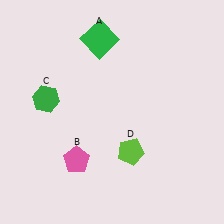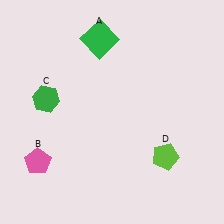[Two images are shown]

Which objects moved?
The objects that moved are: the pink pentagon (B), the lime pentagon (D).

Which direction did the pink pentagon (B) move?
The pink pentagon (B) moved left.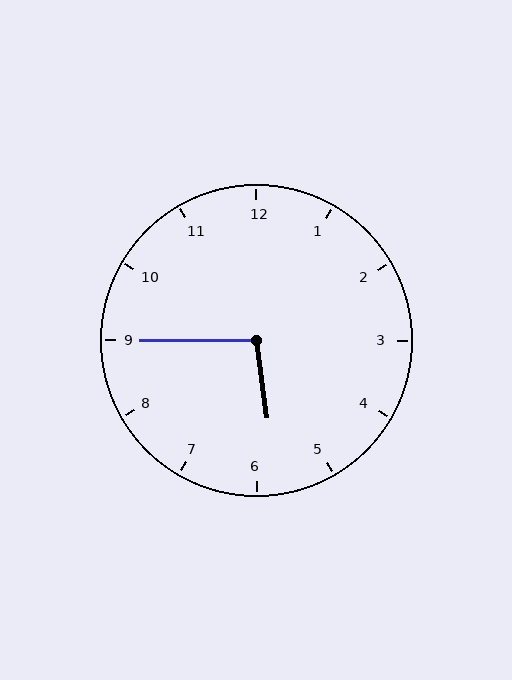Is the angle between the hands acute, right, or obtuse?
It is obtuse.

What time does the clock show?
5:45.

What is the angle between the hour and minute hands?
Approximately 98 degrees.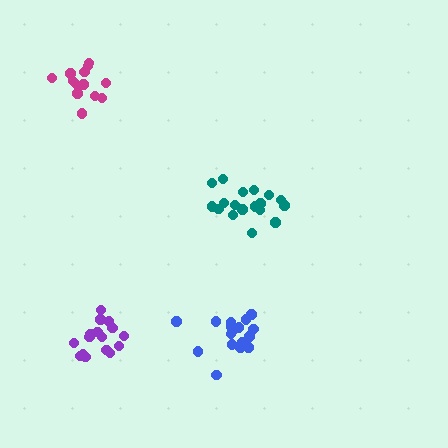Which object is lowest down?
The purple cluster is bottommost.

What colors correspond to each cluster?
The clusters are colored: teal, blue, magenta, purple.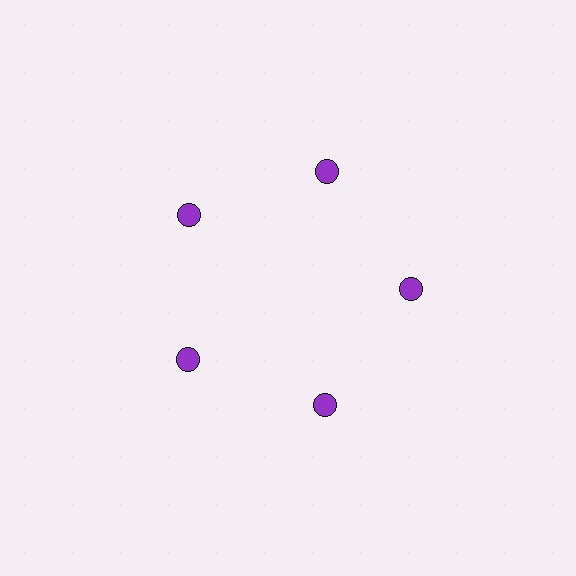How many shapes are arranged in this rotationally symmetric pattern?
There are 5 shapes, arranged in 5 groups of 1.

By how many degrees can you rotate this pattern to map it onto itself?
The pattern maps onto itself every 72 degrees of rotation.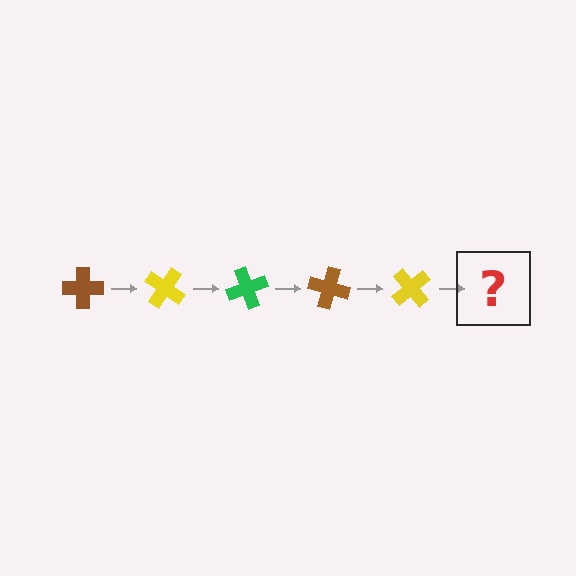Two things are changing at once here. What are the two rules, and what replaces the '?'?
The two rules are that it rotates 35 degrees each step and the color cycles through brown, yellow, and green. The '?' should be a green cross, rotated 175 degrees from the start.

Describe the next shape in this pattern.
It should be a green cross, rotated 175 degrees from the start.